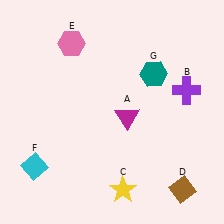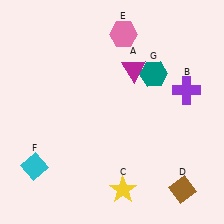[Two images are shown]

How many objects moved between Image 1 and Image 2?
2 objects moved between the two images.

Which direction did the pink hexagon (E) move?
The pink hexagon (E) moved right.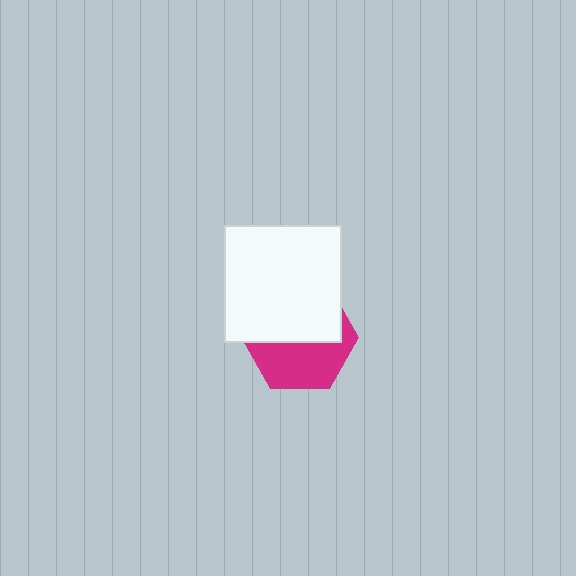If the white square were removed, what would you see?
You would see the complete magenta hexagon.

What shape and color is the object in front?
The object in front is a white square.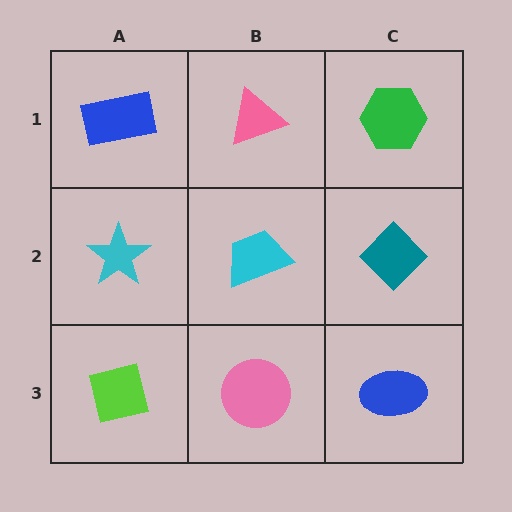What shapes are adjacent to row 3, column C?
A teal diamond (row 2, column C), a pink circle (row 3, column B).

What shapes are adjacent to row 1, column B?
A cyan trapezoid (row 2, column B), a blue rectangle (row 1, column A), a green hexagon (row 1, column C).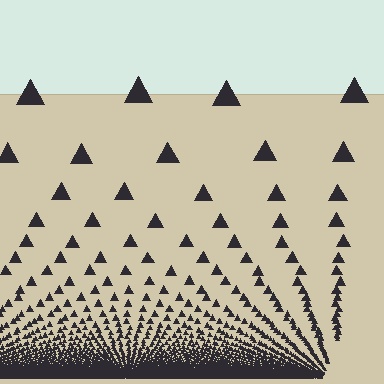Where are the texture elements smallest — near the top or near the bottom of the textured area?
Near the bottom.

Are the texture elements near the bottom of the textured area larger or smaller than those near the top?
Smaller. The gradient is inverted — elements near the bottom are smaller and denser.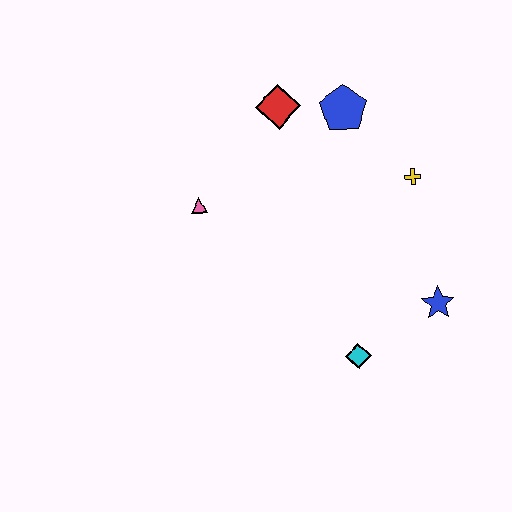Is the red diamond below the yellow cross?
No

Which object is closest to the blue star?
The cyan diamond is closest to the blue star.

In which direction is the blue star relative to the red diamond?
The blue star is below the red diamond.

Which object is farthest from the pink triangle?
The blue star is farthest from the pink triangle.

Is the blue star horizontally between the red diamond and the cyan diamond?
No